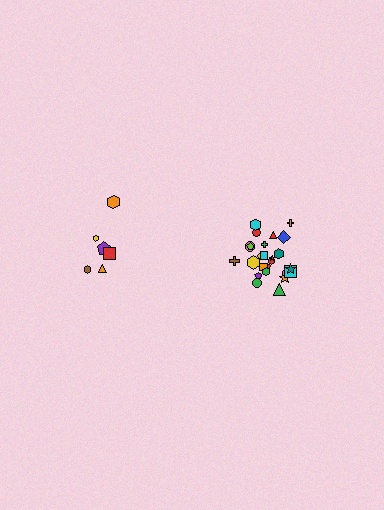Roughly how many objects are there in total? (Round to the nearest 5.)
Roughly 30 objects in total.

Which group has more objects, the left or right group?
The right group.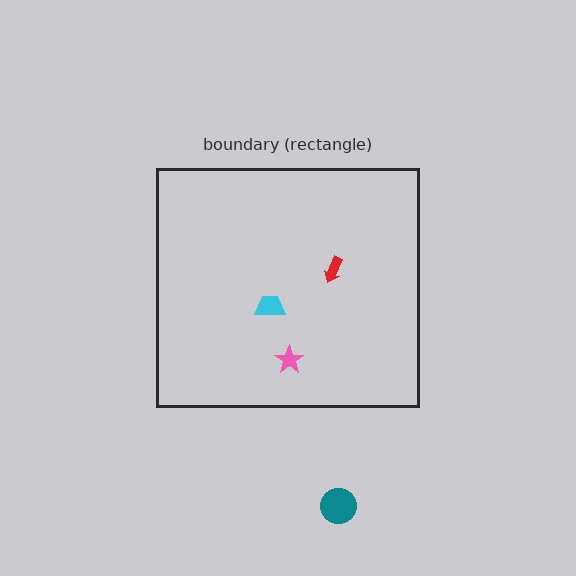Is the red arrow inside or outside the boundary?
Inside.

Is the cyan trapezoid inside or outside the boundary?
Inside.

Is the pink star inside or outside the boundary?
Inside.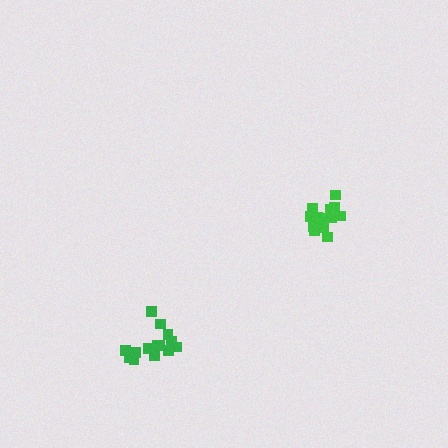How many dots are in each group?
Group 1: 14 dots, Group 2: 15 dots (29 total).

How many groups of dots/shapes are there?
There are 2 groups.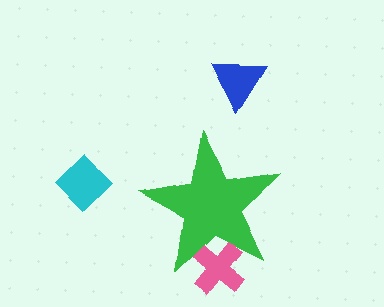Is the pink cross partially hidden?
Yes, the pink cross is partially hidden behind the green star.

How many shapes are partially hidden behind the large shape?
1 shape is partially hidden.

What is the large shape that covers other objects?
A green star.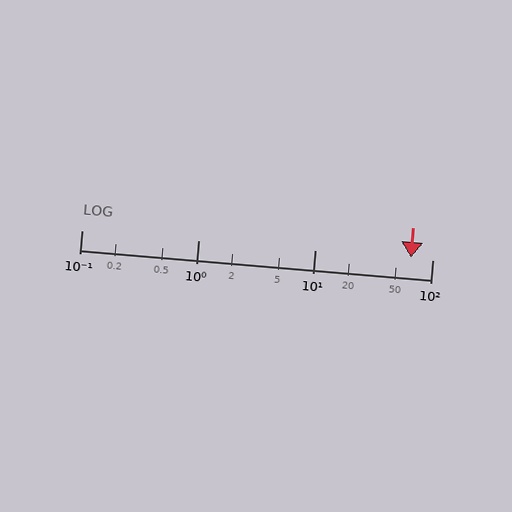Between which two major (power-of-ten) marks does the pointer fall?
The pointer is between 10 and 100.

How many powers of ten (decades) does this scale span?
The scale spans 3 decades, from 0.1 to 100.